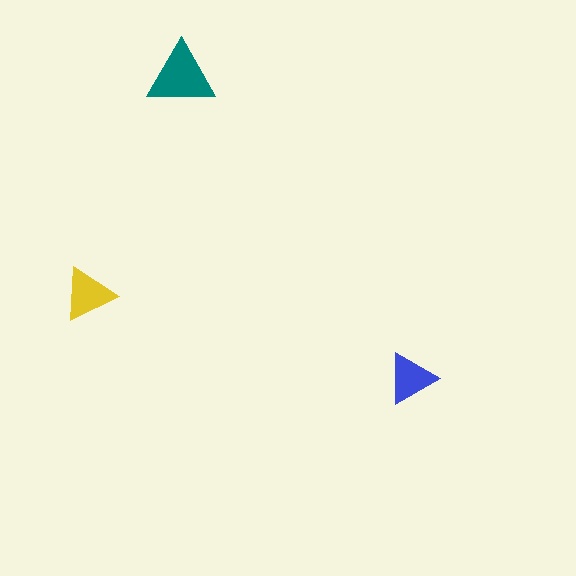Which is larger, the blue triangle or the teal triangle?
The teal one.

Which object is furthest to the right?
The blue triangle is rightmost.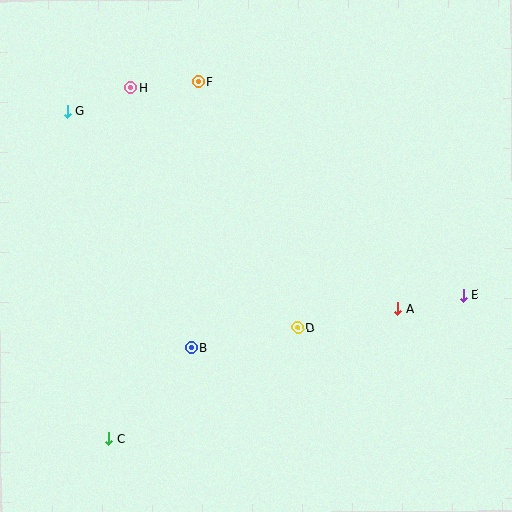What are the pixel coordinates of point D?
Point D is at (298, 328).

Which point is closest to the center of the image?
Point D at (298, 328) is closest to the center.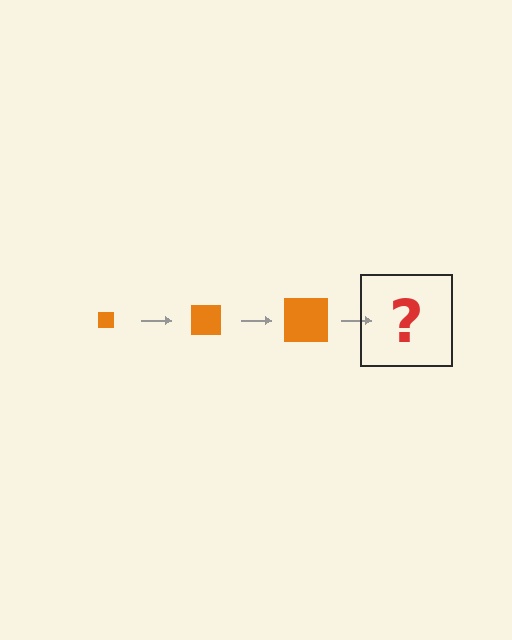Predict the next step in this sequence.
The next step is an orange square, larger than the previous one.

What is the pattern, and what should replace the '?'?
The pattern is that the square gets progressively larger each step. The '?' should be an orange square, larger than the previous one.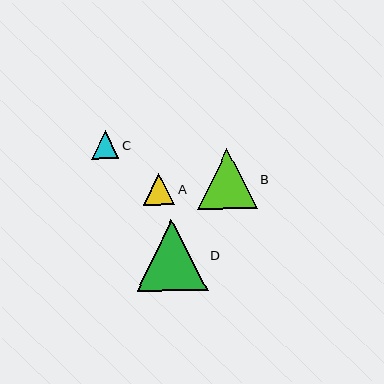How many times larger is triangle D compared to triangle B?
Triangle D is approximately 1.2 times the size of triangle B.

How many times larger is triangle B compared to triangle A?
Triangle B is approximately 1.9 times the size of triangle A.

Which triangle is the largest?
Triangle D is the largest with a size of approximately 71 pixels.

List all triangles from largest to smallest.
From largest to smallest: D, B, A, C.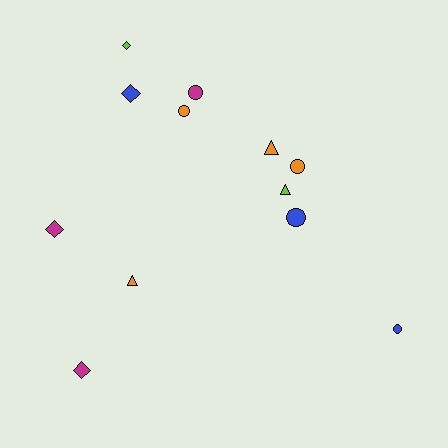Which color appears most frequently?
Orange, with 4 objects.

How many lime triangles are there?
There is 1 lime triangle.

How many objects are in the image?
There are 12 objects.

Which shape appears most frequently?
Circle, with 5 objects.